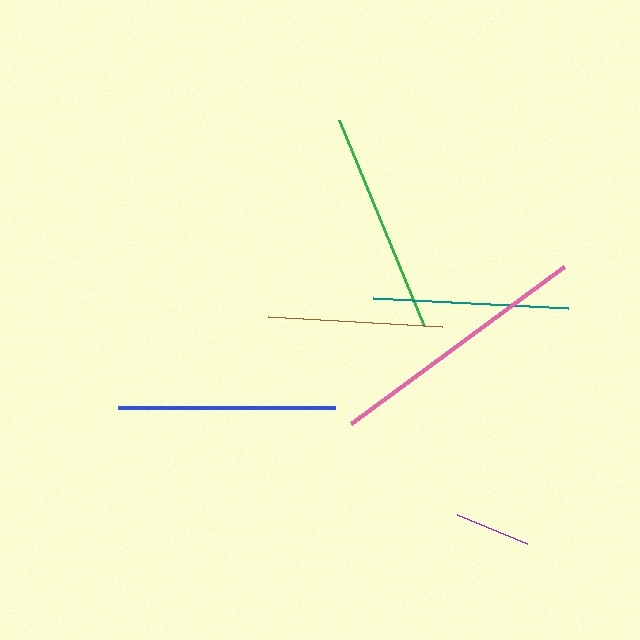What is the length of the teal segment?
The teal segment is approximately 195 pixels long.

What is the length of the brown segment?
The brown segment is approximately 175 pixels long.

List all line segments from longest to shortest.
From longest to shortest: pink, green, blue, teal, brown, purple.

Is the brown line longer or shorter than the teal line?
The teal line is longer than the brown line.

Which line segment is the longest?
The pink line is the longest at approximately 264 pixels.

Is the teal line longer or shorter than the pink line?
The pink line is longer than the teal line.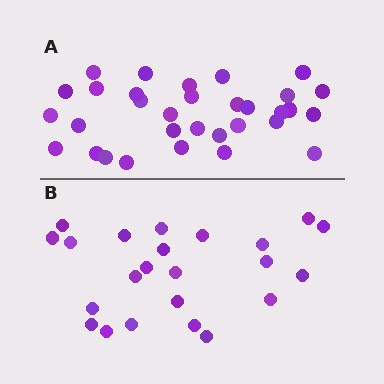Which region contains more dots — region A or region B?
Region A (the top region) has more dots.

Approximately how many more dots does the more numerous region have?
Region A has roughly 8 or so more dots than region B.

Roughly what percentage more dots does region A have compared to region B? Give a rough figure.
About 40% more.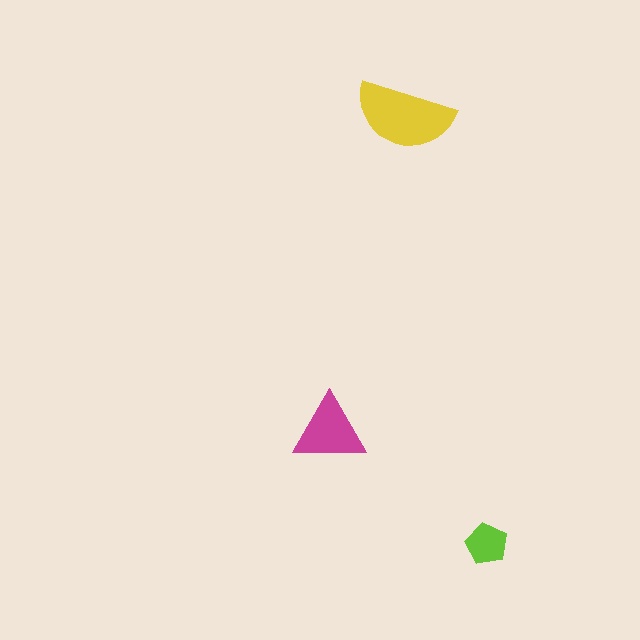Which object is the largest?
The yellow semicircle.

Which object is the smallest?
The lime pentagon.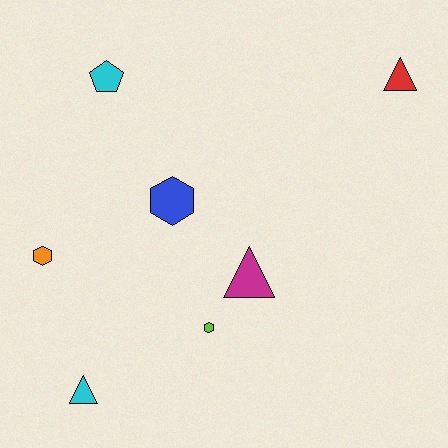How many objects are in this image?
There are 7 objects.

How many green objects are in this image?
There are no green objects.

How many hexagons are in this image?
There are 3 hexagons.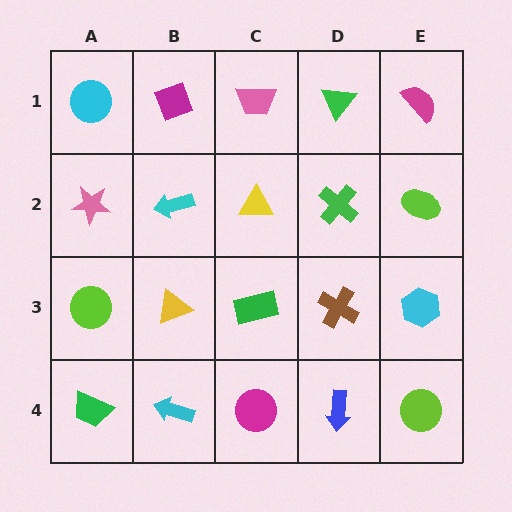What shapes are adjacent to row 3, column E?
A lime ellipse (row 2, column E), a lime circle (row 4, column E), a brown cross (row 3, column D).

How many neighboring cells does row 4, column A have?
2.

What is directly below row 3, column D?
A blue arrow.